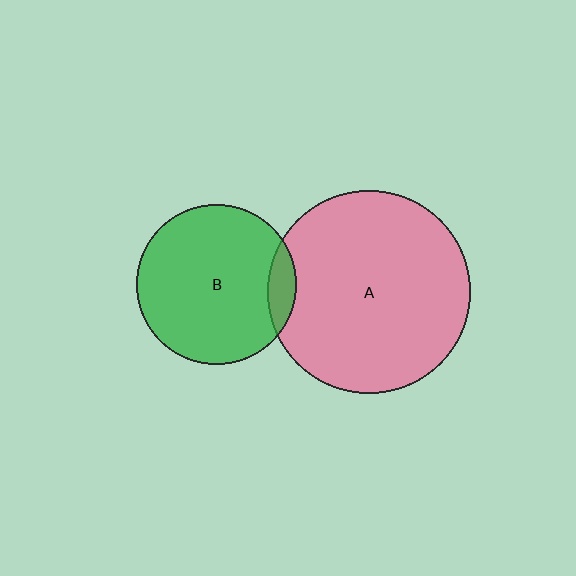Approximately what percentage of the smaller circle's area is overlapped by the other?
Approximately 10%.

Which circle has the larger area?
Circle A (pink).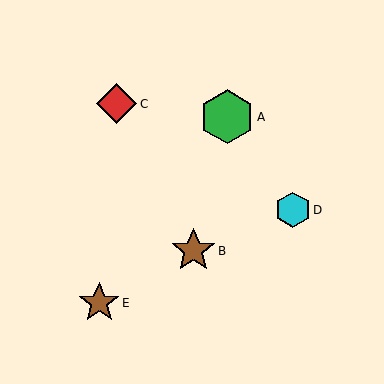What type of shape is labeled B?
Shape B is a brown star.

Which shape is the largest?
The green hexagon (labeled A) is the largest.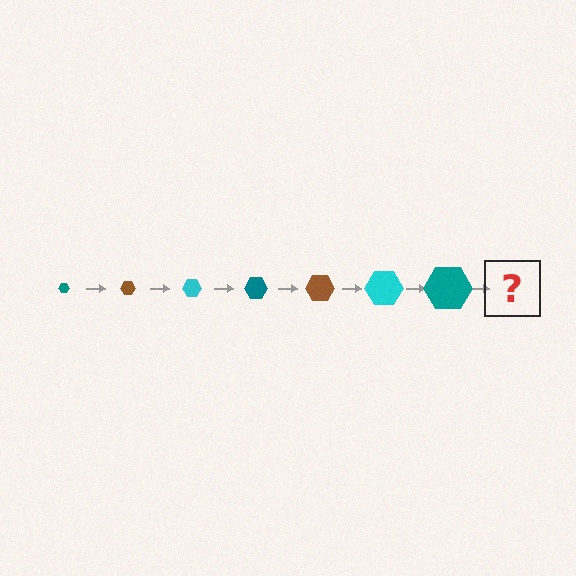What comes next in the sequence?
The next element should be a brown hexagon, larger than the previous one.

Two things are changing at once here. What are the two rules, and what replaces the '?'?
The two rules are that the hexagon grows larger each step and the color cycles through teal, brown, and cyan. The '?' should be a brown hexagon, larger than the previous one.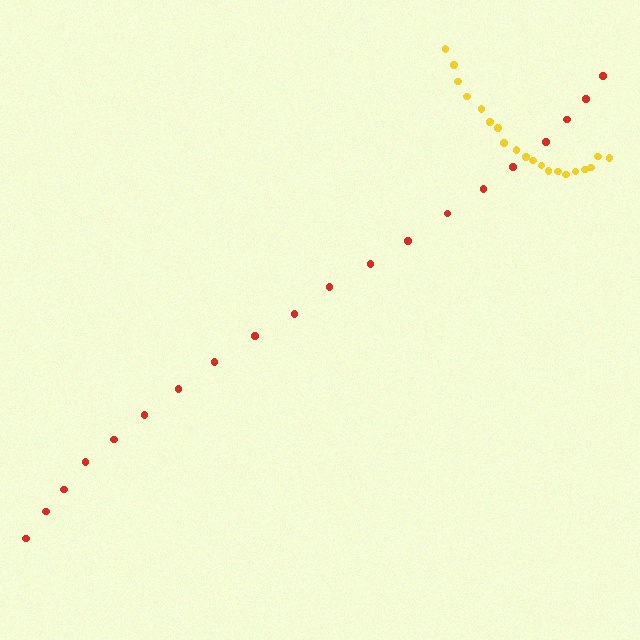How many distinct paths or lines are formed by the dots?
There are 2 distinct paths.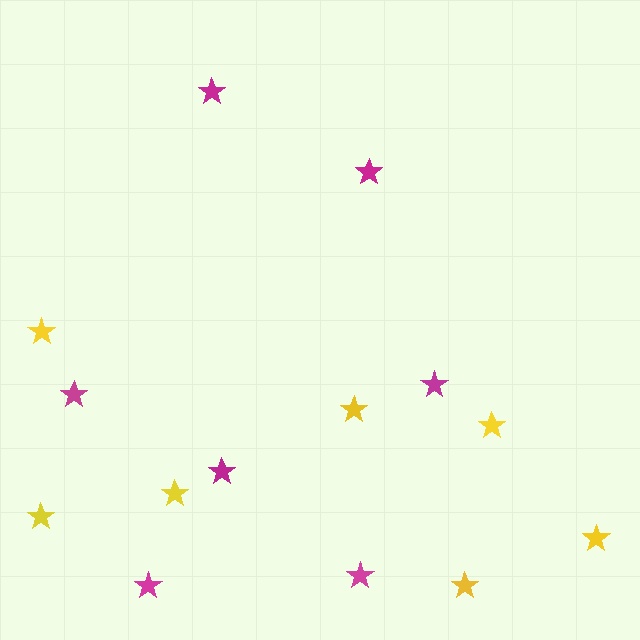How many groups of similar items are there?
There are 2 groups: one group of magenta stars (7) and one group of yellow stars (7).